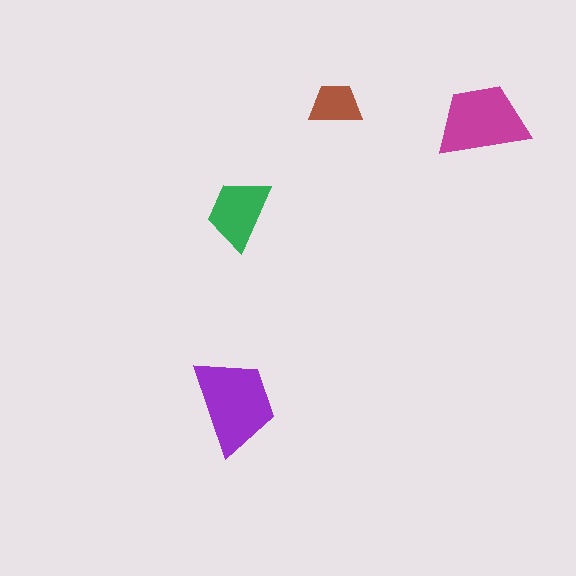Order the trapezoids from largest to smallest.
the purple one, the magenta one, the green one, the brown one.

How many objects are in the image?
There are 4 objects in the image.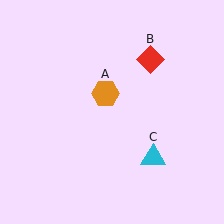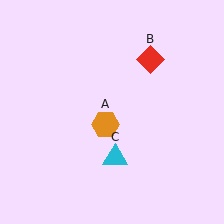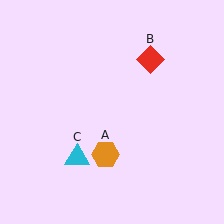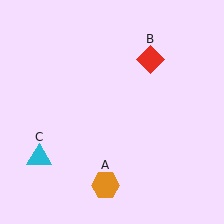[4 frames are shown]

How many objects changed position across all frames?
2 objects changed position: orange hexagon (object A), cyan triangle (object C).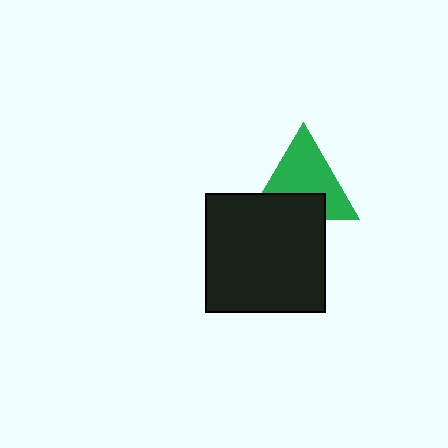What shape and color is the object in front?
The object in front is a black square.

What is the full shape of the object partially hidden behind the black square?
The partially hidden object is a green triangle.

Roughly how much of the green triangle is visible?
Most of it is visible (roughly 66%).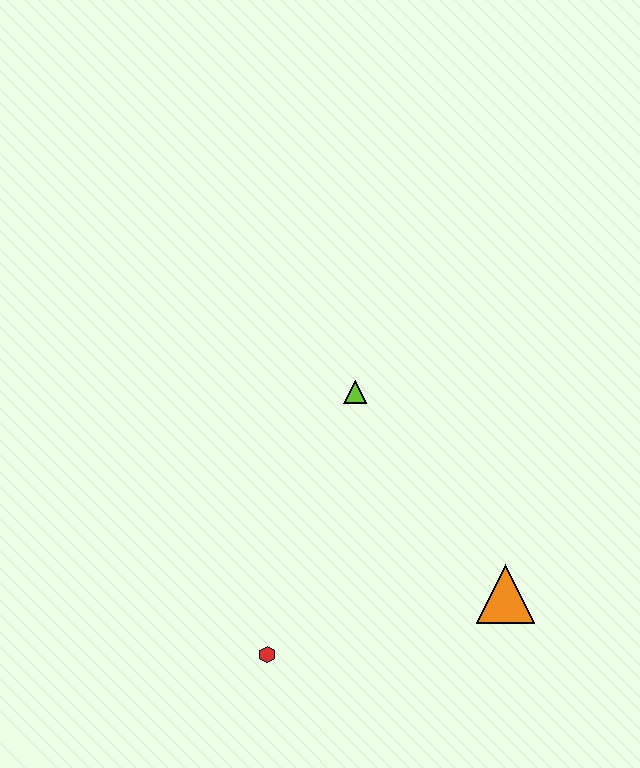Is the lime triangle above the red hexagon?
Yes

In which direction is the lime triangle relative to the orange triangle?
The lime triangle is above the orange triangle.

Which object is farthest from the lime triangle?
The red hexagon is farthest from the lime triangle.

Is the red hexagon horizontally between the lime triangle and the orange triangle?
No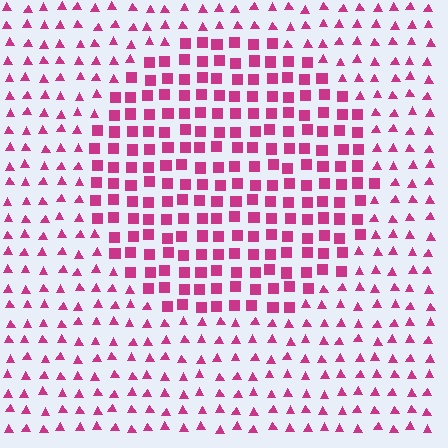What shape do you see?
I see a circle.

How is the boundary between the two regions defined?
The boundary is defined by a change in element shape: squares inside vs. triangles outside. All elements share the same color and spacing.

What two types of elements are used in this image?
The image uses squares inside the circle region and triangles outside it.